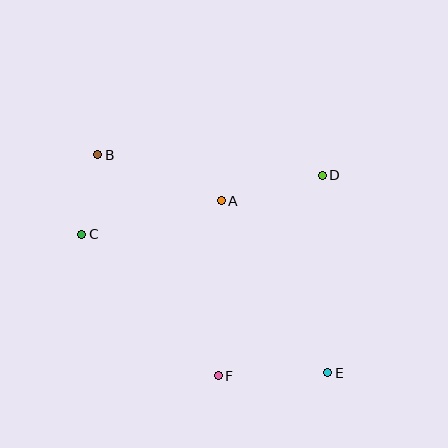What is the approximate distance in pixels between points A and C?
The distance between A and C is approximately 143 pixels.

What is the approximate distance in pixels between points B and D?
The distance between B and D is approximately 225 pixels.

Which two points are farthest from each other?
Points B and E are farthest from each other.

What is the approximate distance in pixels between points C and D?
The distance between C and D is approximately 247 pixels.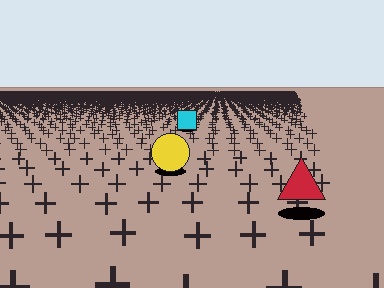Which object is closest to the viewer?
The red triangle is closest. The texture marks near it are larger and more spread out.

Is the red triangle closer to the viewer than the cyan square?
Yes. The red triangle is closer — you can tell from the texture gradient: the ground texture is coarser near it.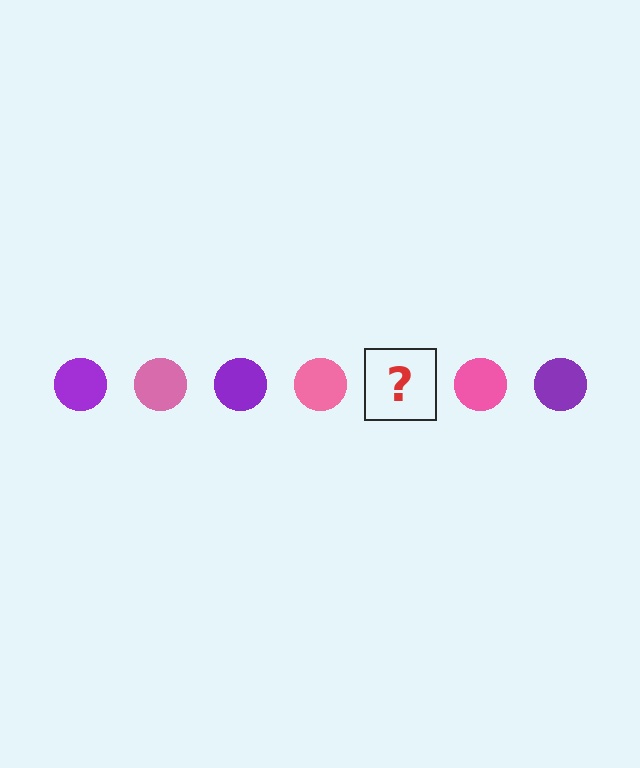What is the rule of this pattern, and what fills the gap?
The rule is that the pattern cycles through purple, pink circles. The gap should be filled with a purple circle.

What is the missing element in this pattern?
The missing element is a purple circle.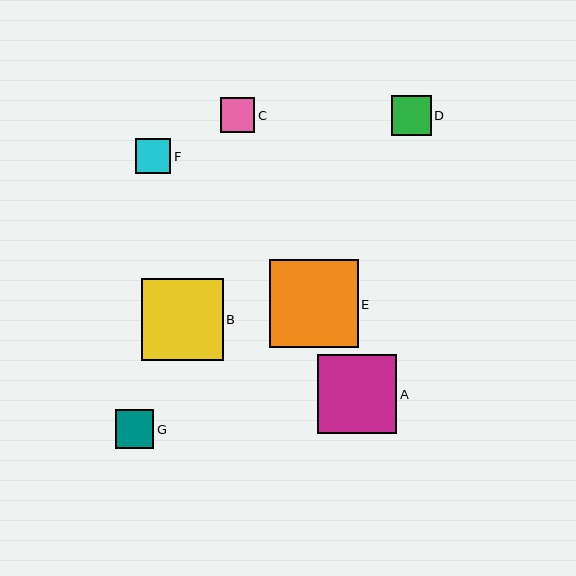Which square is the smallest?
Square C is the smallest with a size of approximately 35 pixels.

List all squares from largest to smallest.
From largest to smallest: E, B, A, D, G, F, C.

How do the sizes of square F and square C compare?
Square F and square C are approximately the same size.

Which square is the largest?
Square E is the largest with a size of approximately 89 pixels.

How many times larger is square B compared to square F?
Square B is approximately 2.3 times the size of square F.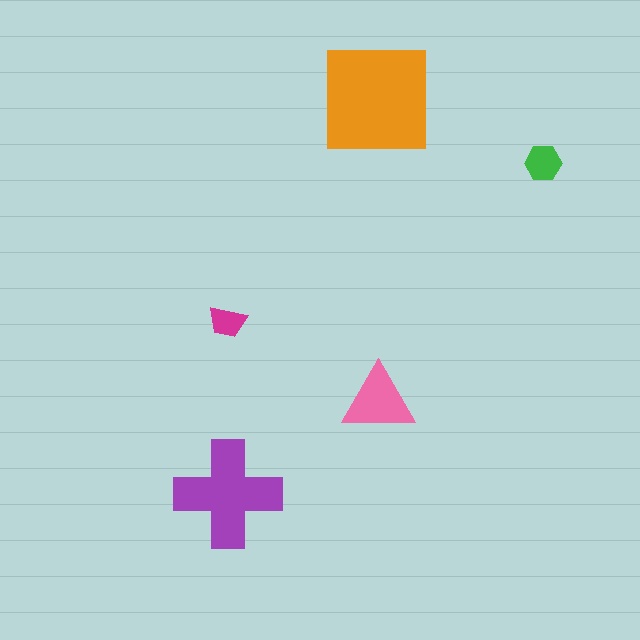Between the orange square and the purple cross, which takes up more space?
The orange square.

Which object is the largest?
The orange square.